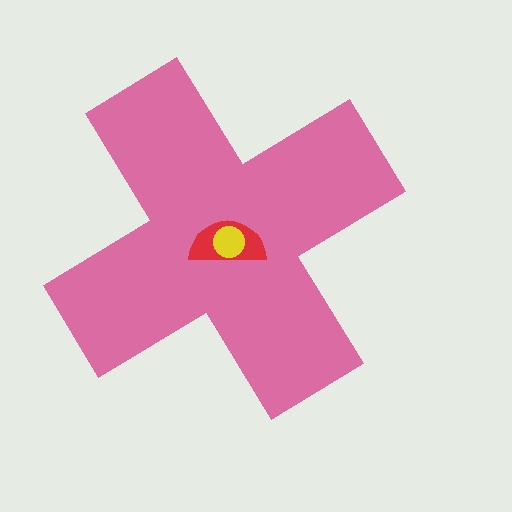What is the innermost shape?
The yellow circle.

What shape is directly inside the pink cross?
The red semicircle.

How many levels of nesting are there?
3.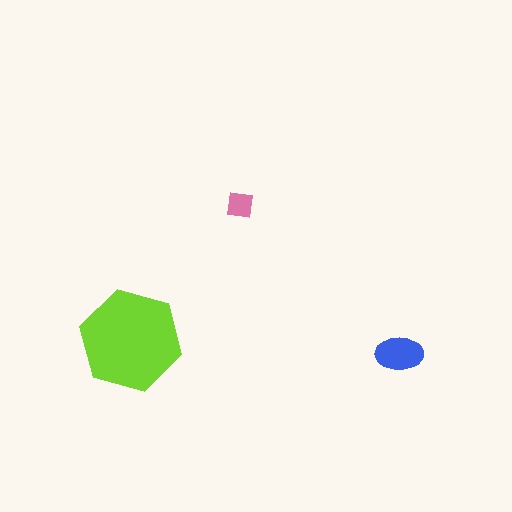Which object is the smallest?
The pink square.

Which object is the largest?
The lime hexagon.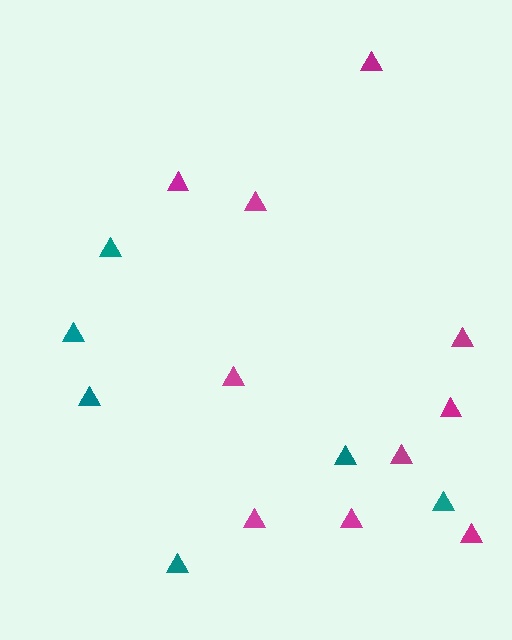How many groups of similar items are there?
There are 2 groups: one group of magenta triangles (10) and one group of teal triangles (6).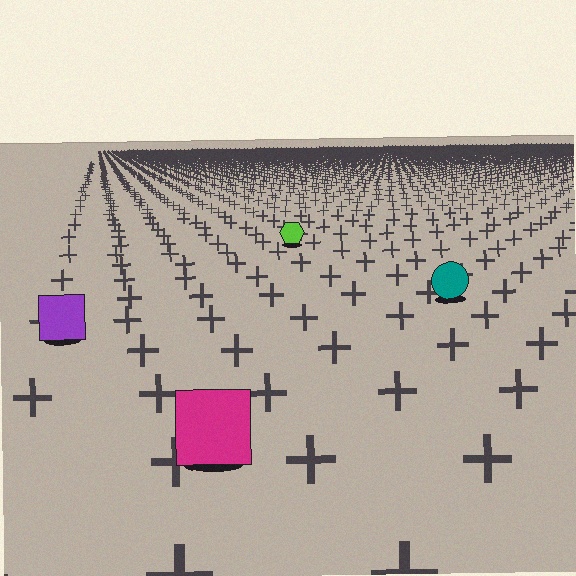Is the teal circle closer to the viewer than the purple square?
No. The purple square is closer — you can tell from the texture gradient: the ground texture is coarser near it.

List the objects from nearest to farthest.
From nearest to farthest: the magenta square, the purple square, the teal circle, the lime hexagon.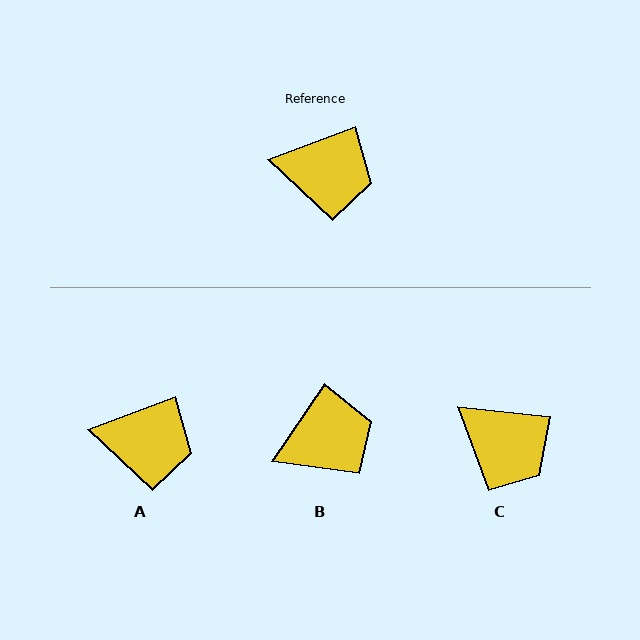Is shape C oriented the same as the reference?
No, it is off by about 27 degrees.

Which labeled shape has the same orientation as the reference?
A.